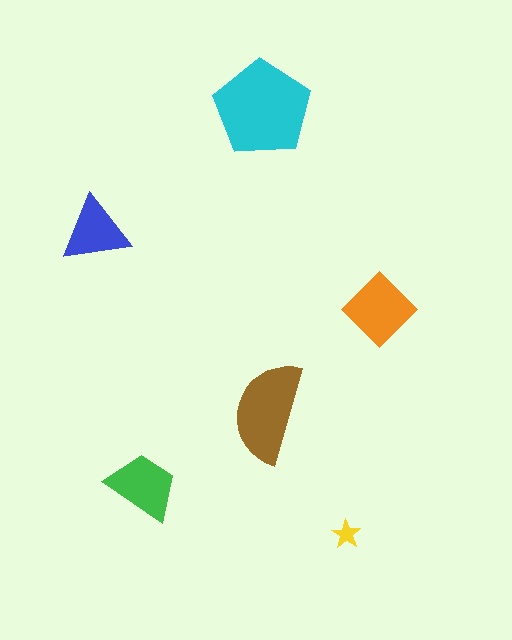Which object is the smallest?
The yellow star.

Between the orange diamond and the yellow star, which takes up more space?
The orange diamond.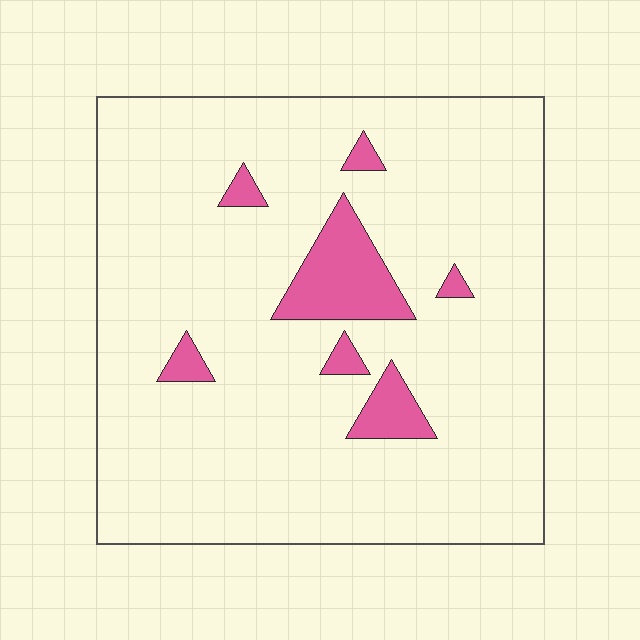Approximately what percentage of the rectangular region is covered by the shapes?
Approximately 10%.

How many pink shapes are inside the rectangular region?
7.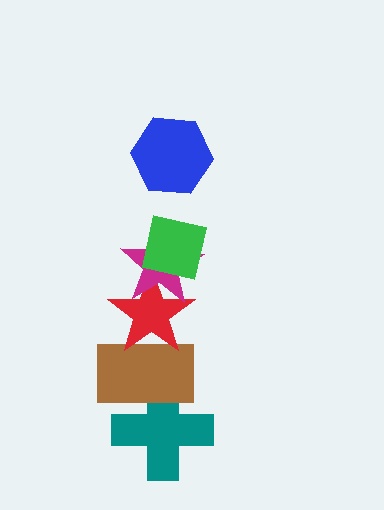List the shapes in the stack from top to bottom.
From top to bottom: the blue hexagon, the green square, the magenta star, the red star, the brown rectangle, the teal cross.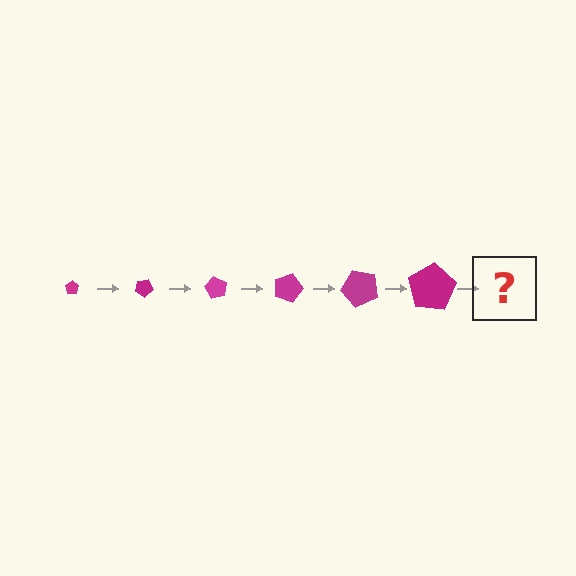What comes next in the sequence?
The next element should be a pentagon, larger than the previous one and rotated 180 degrees from the start.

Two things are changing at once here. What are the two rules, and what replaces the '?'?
The two rules are that the pentagon grows larger each step and it rotates 30 degrees each step. The '?' should be a pentagon, larger than the previous one and rotated 180 degrees from the start.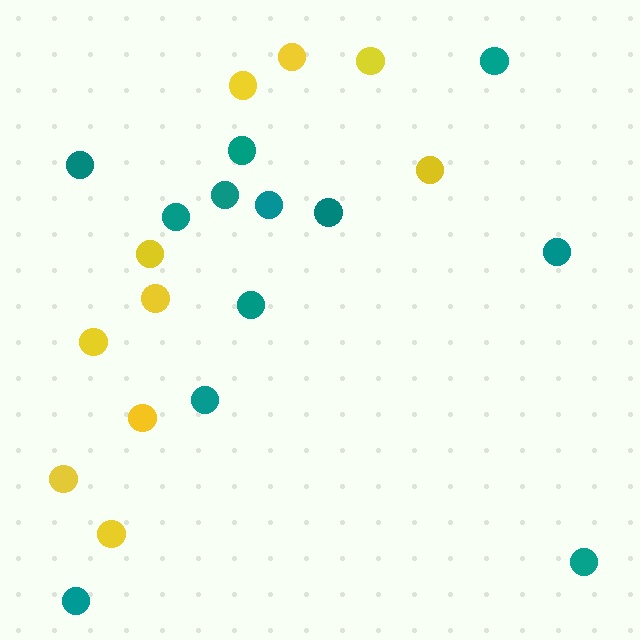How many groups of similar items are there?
There are 2 groups: one group of yellow circles (10) and one group of teal circles (12).